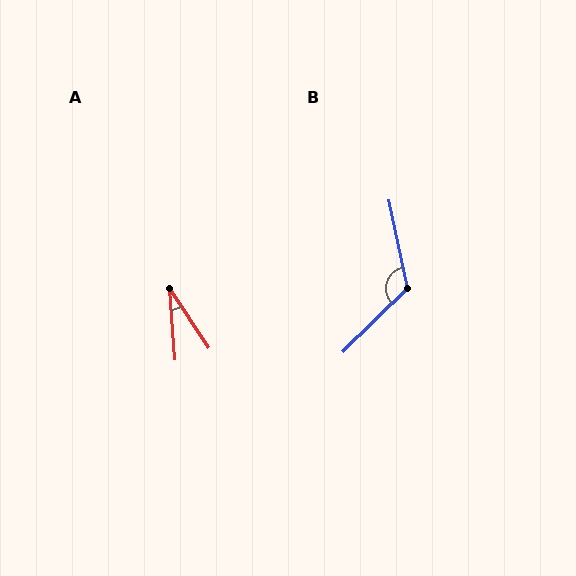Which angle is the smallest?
A, at approximately 29 degrees.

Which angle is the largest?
B, at approximately 123 degrees.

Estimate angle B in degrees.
Approximately 123 degrees.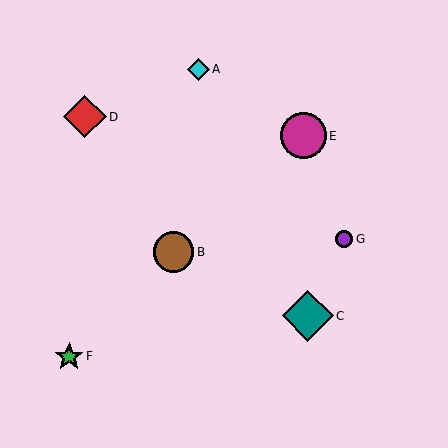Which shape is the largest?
The teal diamond (labeled C) is the largest.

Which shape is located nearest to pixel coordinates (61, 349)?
The green star (labeled F) at (69, 356) is nearest to that location.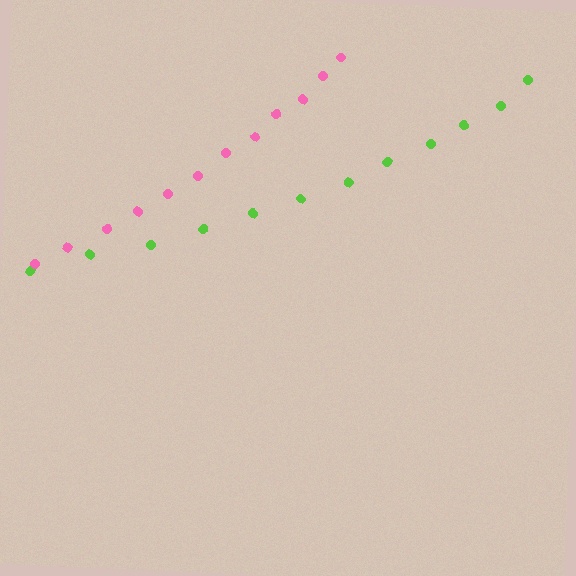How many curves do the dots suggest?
There are 2 distinct paths.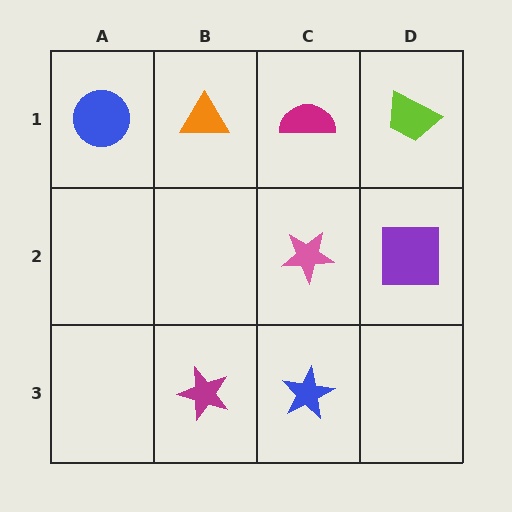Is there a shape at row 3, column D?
No, that cell is empty.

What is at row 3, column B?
A magenta star.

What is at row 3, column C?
A blue star.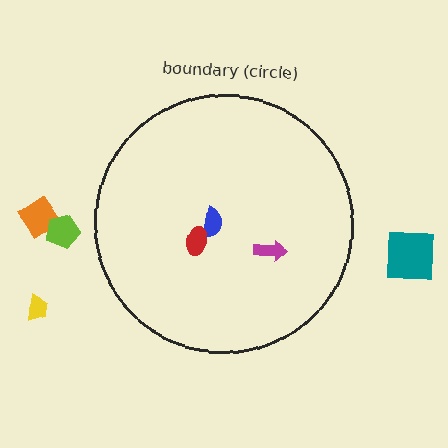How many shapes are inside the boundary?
3 inside, 4 outside.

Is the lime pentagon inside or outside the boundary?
Outside.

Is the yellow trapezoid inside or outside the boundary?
Outside.